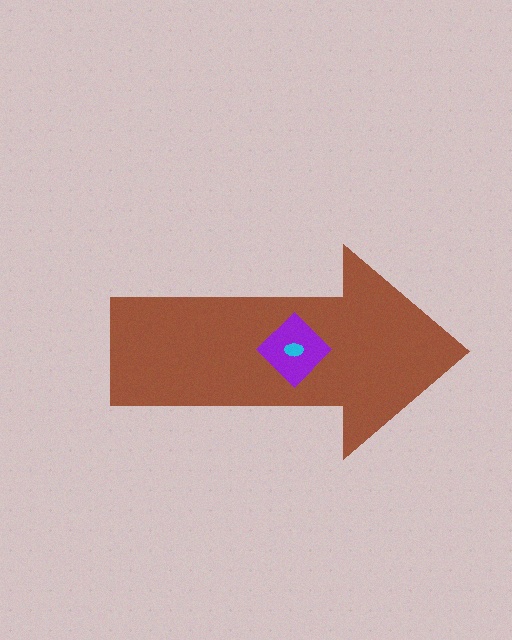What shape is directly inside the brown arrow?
The purple diamond.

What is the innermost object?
The cyan ellipse.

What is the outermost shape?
The brown arrow.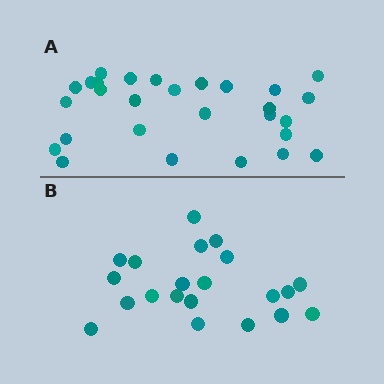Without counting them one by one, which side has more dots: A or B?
Region A (the top region) has more dots.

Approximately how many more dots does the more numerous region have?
Region A has roughly 8 or so more dots than region B.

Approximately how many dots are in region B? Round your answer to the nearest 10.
About 20 dots. (The exact count is 21, which rounds to 20.)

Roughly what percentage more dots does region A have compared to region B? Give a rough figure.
About 35% more.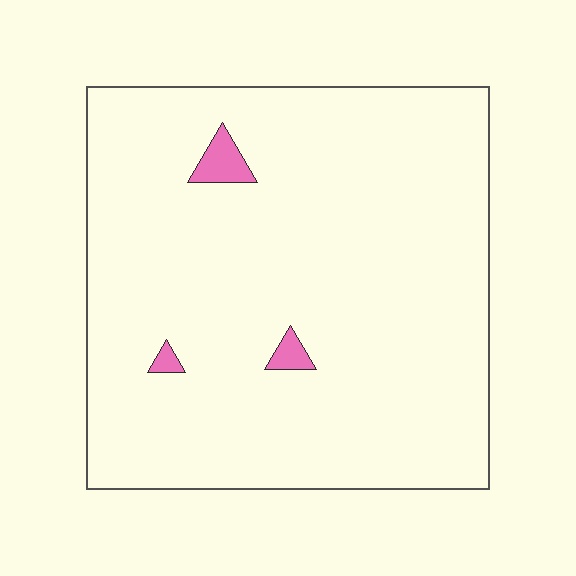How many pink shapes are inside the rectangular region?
3.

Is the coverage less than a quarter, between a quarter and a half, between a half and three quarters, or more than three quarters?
Less than a quarter.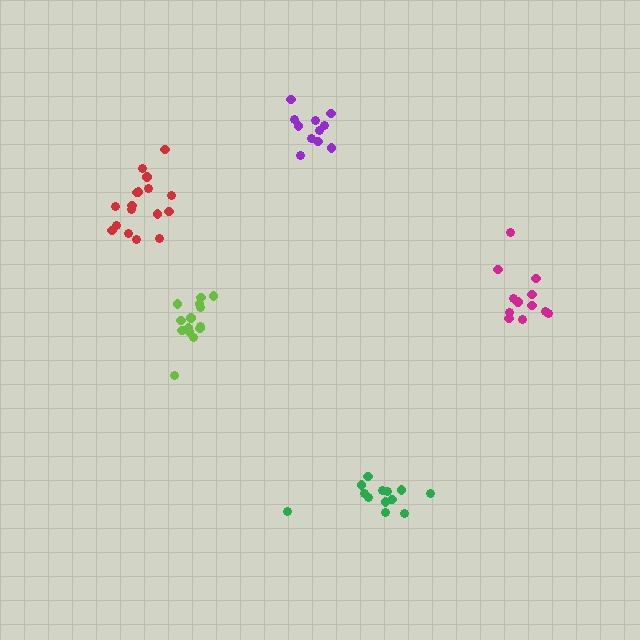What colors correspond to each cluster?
The clusters are colored: purple, lime, green, magenta, red.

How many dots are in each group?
Group 1: 11 dots, Group 2: 14 dots, Group 3: 13 dots, Group 4: 12 dots, Group 5: 17 dots (67 total).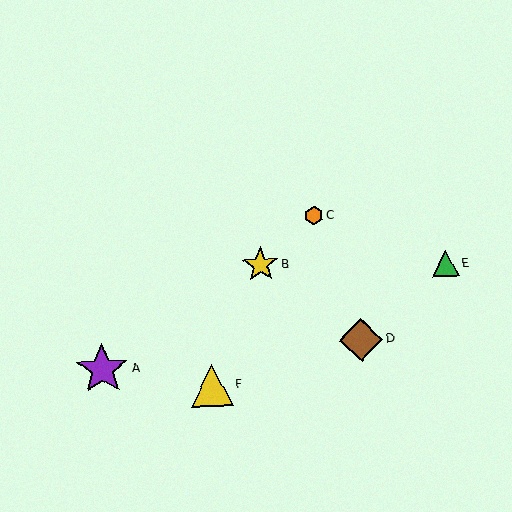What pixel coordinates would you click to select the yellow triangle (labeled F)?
Click at (212, 385) to select the yellow triangle F.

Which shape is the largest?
The purple star (labeled A) is the largest.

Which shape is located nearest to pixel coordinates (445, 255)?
The green triangle (labeled E) at (446, 264) is nearest to that location.